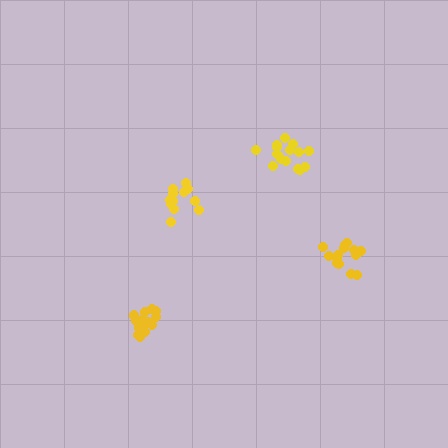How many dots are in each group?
Group 1: 15 dots, Group 2: 17 dots, Group 3: 16 dots, Group 4: 12 dots (60 total).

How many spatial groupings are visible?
There are 4 spatial groupings.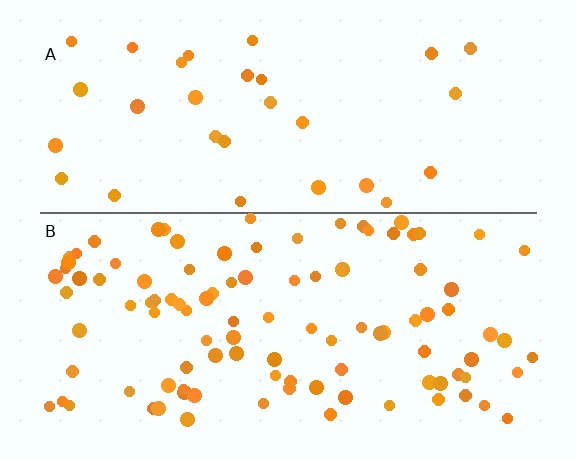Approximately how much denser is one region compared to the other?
Approximately 3.2× — region B over region A.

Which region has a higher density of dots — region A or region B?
B (the bottom).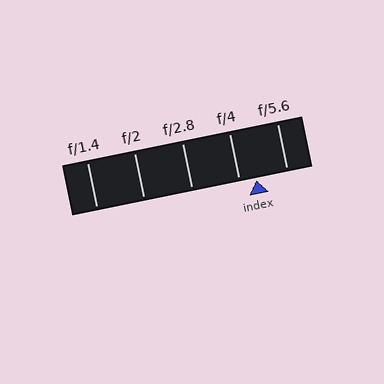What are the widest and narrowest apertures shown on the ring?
The widest aperture shown is f/1.4 and the narrowest is f/5.6.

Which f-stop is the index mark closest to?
The index mark is closest to f/4.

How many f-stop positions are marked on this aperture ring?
There are 5 f-stop positions marked.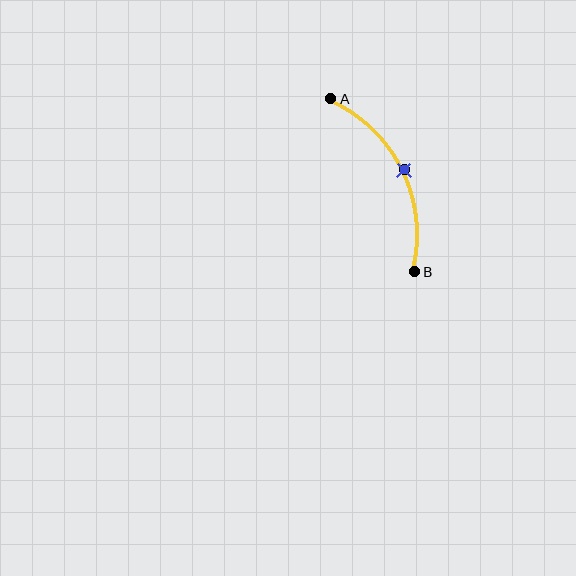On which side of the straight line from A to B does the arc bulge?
The arc bulges to the right of the straight line connecting A and B.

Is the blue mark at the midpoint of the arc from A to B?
Yes. The blue mark lies on the arc at equal arc-length from both A and B — it is the arc midpoint.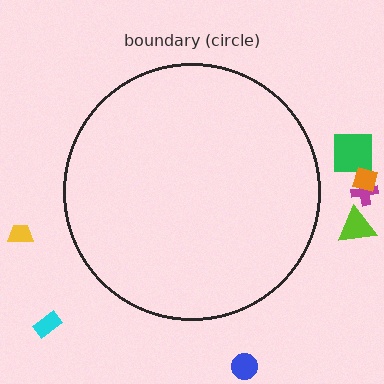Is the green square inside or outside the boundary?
Outside.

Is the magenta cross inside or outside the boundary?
Outside.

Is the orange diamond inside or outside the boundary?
Outside.